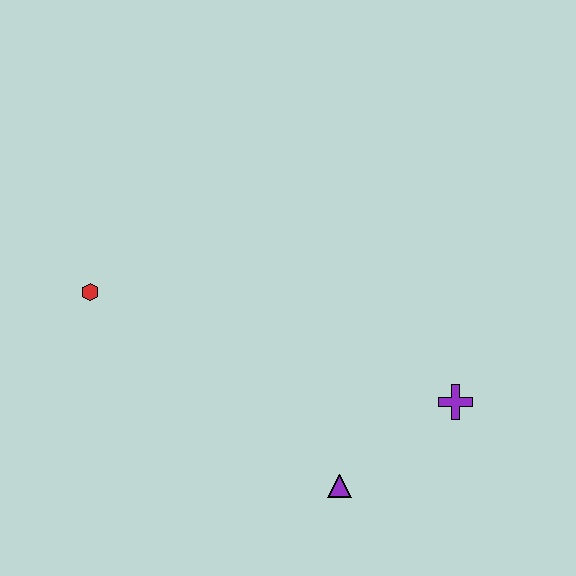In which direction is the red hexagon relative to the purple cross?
The red hexagon is to the left of the purple cross.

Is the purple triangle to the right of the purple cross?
No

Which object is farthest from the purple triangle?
The red hexagon is farthest from the purple triangle.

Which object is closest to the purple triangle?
The purple cross is closest to the purple triangle.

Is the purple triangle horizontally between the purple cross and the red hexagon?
Yes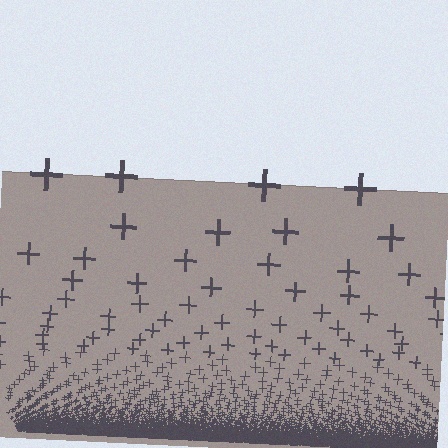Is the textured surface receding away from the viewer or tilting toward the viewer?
The surface appears to tilt toward the viewer. Texture elements get larger and sparser toward the top.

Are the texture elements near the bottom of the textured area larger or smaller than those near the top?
Smaller. The gradient is inverted — elements near the bottom are smaller and denser.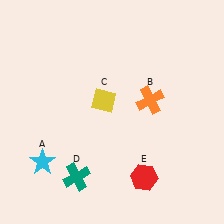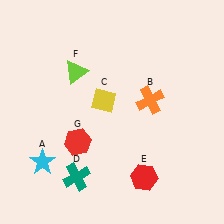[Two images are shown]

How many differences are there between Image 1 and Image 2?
There are 2 differences between the two images.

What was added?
A lime triangle (F), a red hexagon (G) were added in Image 2.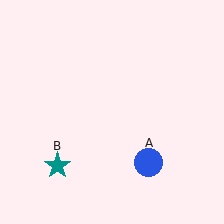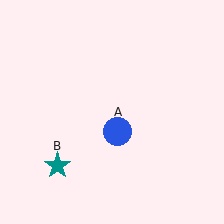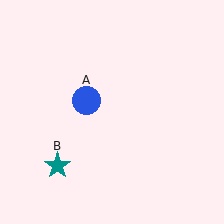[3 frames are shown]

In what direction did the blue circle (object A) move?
The blue circle (object A) moved up and to the left.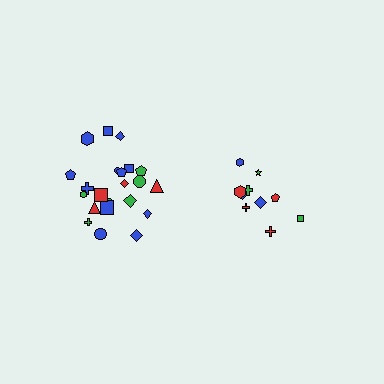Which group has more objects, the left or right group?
The left group.